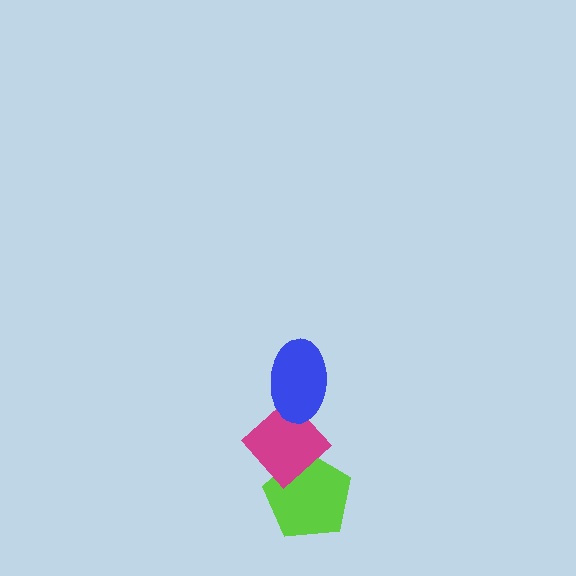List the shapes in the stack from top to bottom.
From top to bottom: the blue ellipse, the magenta diamond, the lime pentagon.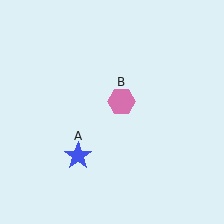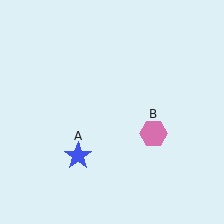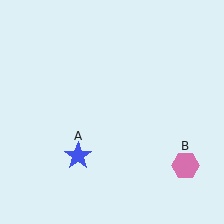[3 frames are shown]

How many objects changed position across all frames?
1 object changed position: pink hexagon (object B).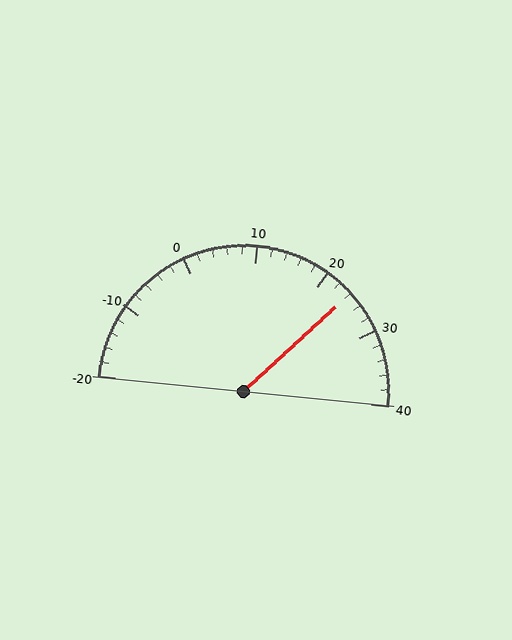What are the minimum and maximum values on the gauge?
The gauge ranges from -20 to 40.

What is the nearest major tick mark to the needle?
The nearest major tick mark is 20.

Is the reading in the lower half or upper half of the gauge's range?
The reading is in the upper half of the range (-20 to 40).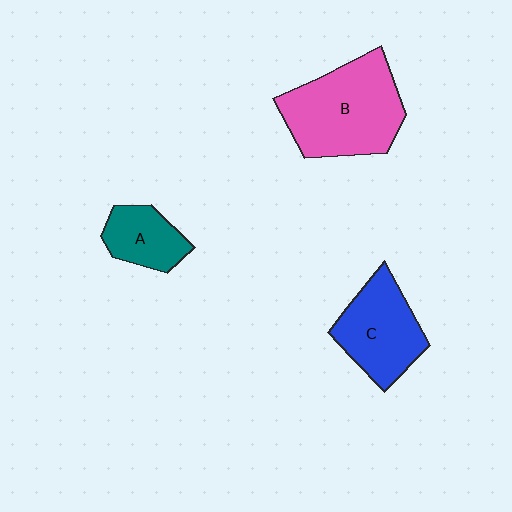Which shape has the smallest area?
Shape A (teal).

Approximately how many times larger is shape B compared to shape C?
Approximately 1.4 times.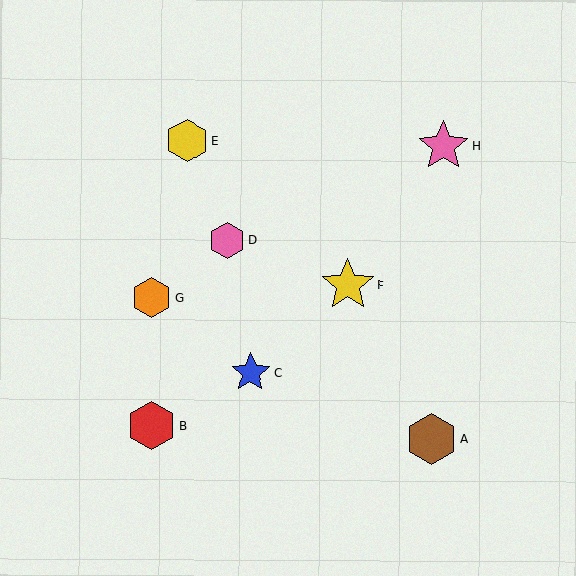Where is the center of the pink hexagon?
The center of the pink hexagon is at (227, 240).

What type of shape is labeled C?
Shape C is a blue star.